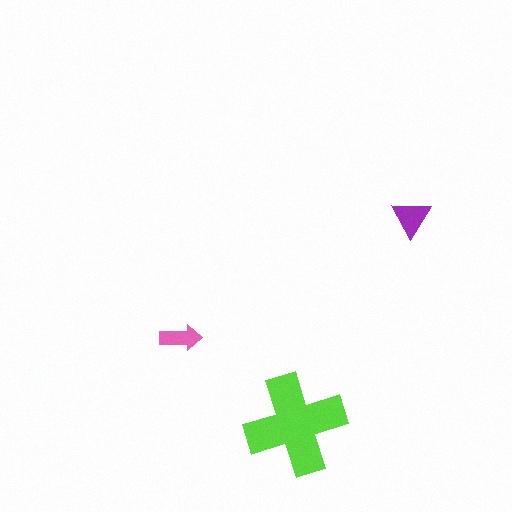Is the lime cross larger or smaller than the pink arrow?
Larger.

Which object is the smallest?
The pink arrow.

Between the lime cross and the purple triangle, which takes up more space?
The lime cross.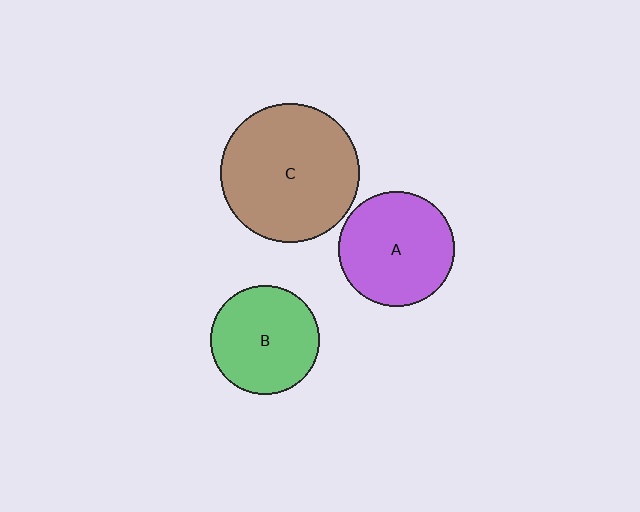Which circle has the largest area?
Circle C (brown).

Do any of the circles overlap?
No, none of the circles overlap.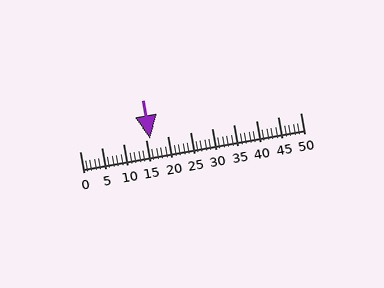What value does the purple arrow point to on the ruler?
The purple arrow points to approximately 16.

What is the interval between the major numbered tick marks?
The major tick marks are spaced 5 units apart.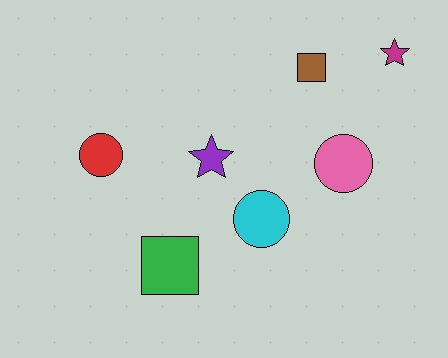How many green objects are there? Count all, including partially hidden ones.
There is 1 green object.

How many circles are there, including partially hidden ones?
There are 3 circles.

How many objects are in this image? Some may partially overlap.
There are 7 objects.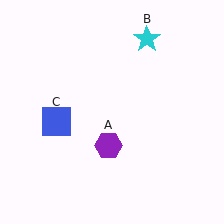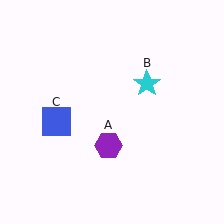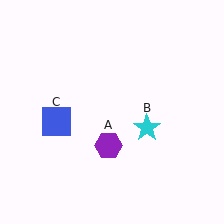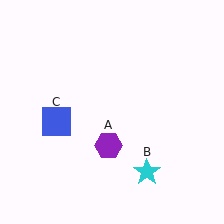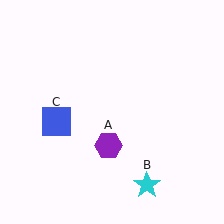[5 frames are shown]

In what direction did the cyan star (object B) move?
The cyan star (object B) moved down.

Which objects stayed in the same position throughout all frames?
Purple hexagon (object A) and blue square (object C) remained stationary.